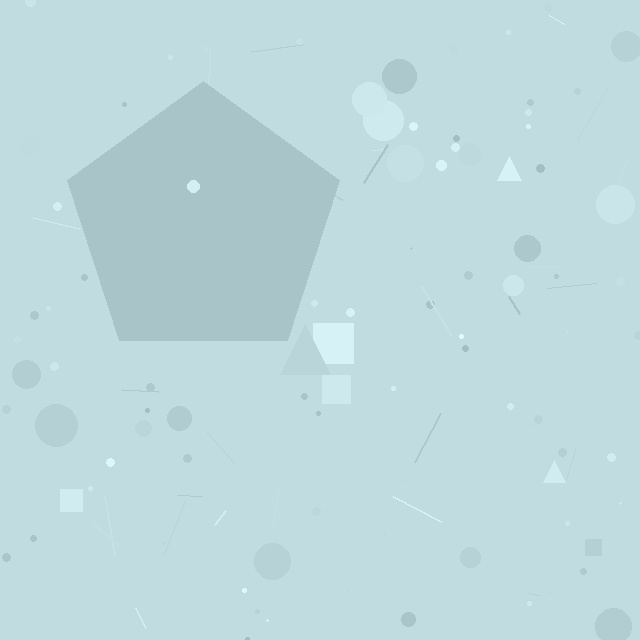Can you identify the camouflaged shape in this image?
The camouflaged shape is a pentagon.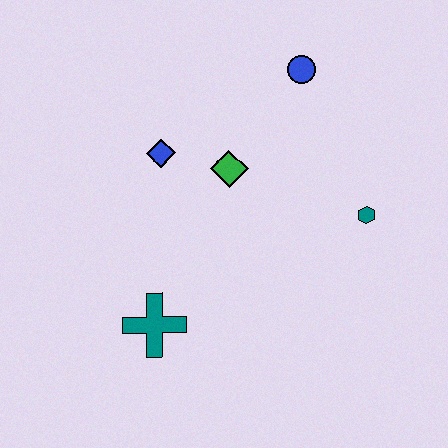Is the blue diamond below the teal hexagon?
No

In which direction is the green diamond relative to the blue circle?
The green diamond is below the blue circle.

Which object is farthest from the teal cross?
The blue circle is farthest from the teal cross.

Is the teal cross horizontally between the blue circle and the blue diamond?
No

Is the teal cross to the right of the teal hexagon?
No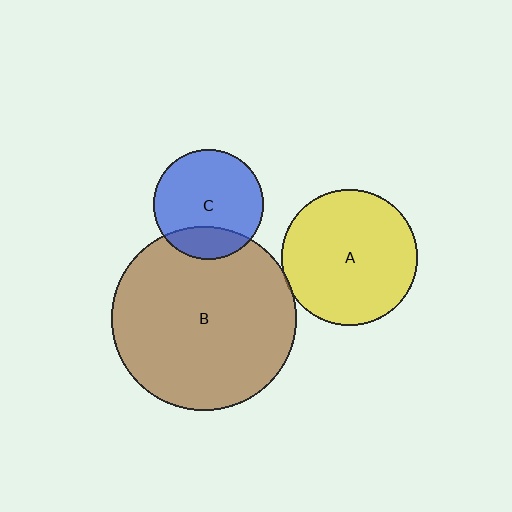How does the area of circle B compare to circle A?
Approximately 1.8 times.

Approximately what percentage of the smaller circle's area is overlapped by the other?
Approximately 5%.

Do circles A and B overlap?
Yes.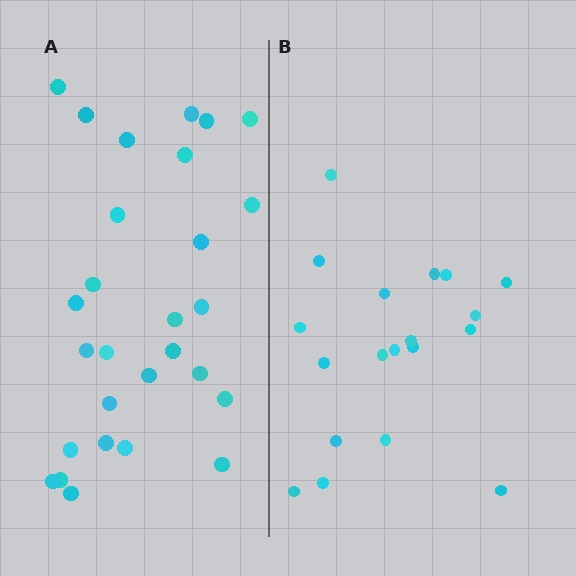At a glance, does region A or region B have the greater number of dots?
Region A (the left region) has more dots.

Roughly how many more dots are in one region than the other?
Region A has roughly 8 or so more dots than region B.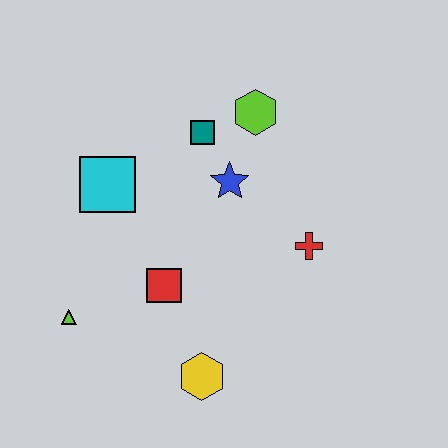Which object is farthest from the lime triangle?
The lime hexagon is farthest from the lime triangle.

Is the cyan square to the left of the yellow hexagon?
Yes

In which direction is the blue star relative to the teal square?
The blue star is below the teal square.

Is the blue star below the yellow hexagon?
No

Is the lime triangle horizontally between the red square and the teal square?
No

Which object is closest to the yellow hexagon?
The red square is closest to the yellow hexagon.